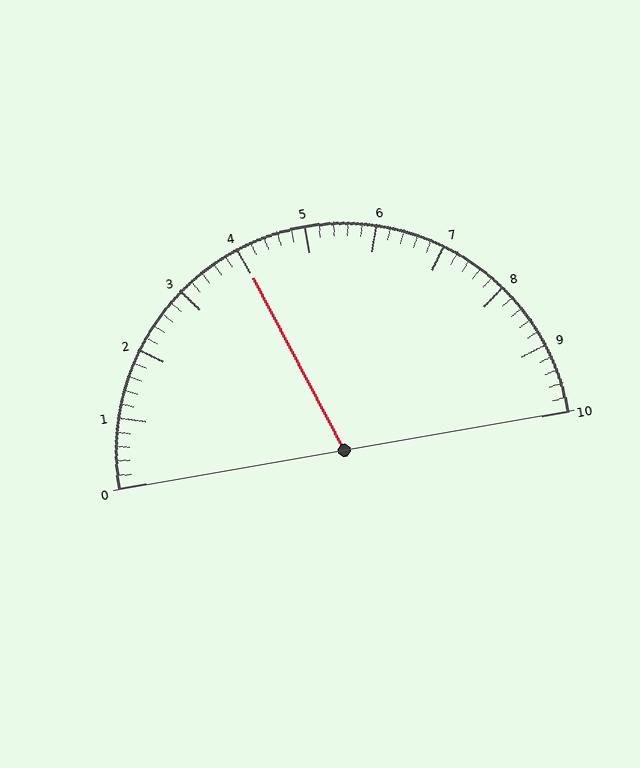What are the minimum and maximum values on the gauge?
The gauge ranges from 0 to 10.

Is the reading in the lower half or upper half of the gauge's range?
The reading is in the lower half of the range (0 to 10).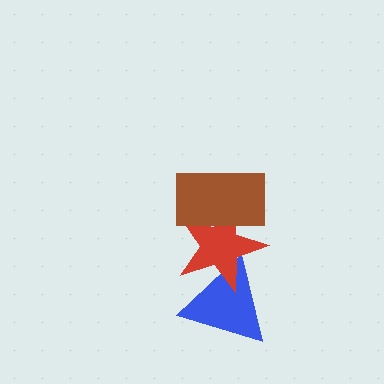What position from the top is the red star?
The red star is 2nd from the top.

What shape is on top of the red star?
The brown rectangle is on top of the red star.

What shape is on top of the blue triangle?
The red star is on top of the blue triangle.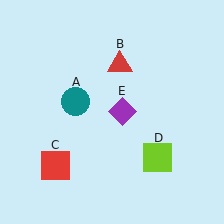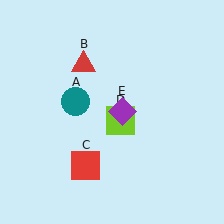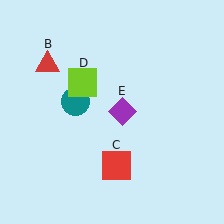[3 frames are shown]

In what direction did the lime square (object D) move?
The lime square (object D) moved up and to the left.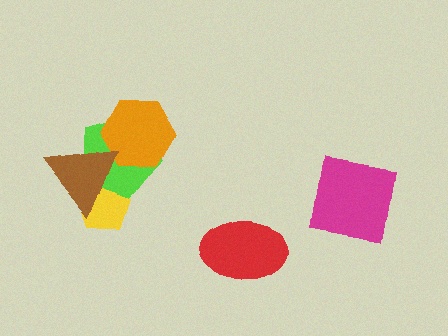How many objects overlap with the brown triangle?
3 objects overlap with the brown triangle.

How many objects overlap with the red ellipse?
0 objects overlap with the red ellipse.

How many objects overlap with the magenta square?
0 objects overlap with the magenta square.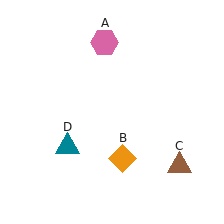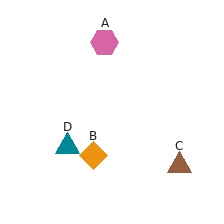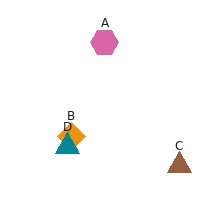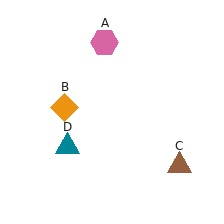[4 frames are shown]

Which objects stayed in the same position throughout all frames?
Pink hexagon (object A) and brown triangle (object C) and teal triangle (object D) remained stationary.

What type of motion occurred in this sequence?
The orange diamond (object B) rotated clockwise around the center of the scene.